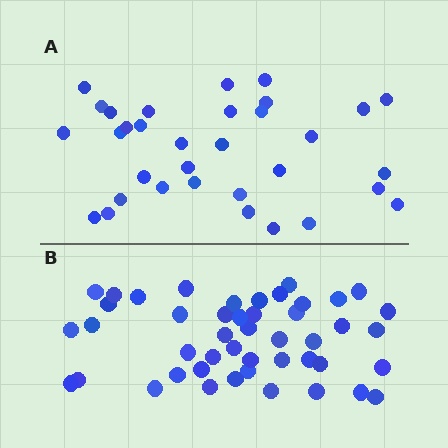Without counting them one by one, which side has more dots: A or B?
Region B (the bottom region) has more dots.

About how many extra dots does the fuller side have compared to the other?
Region B has approximately 15 more dots than region A.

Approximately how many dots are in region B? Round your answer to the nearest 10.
About 50 dots. (The exact count is 46, which rounds to 50.)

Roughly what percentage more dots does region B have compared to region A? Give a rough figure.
About 40% more.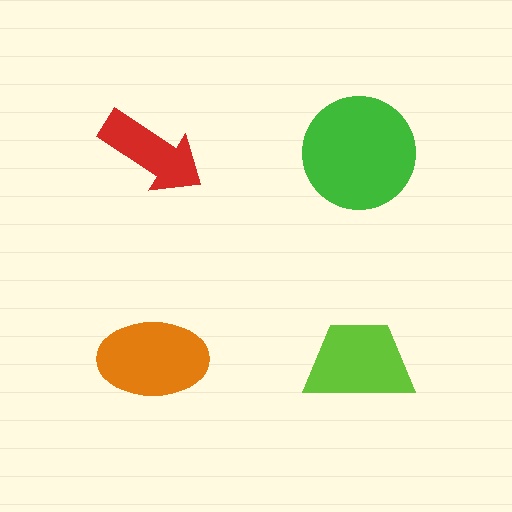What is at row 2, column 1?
An orange ellipse.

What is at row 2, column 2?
A lime trapezoid.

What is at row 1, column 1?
A red arrow.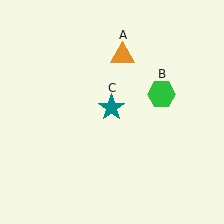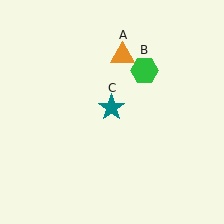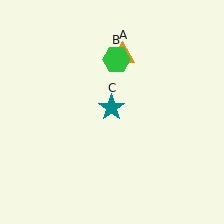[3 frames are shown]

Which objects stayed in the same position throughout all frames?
Orange triangle (object A) and teal star (object C) remained stationary.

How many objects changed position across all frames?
1 object changed position: green hexagon (object B).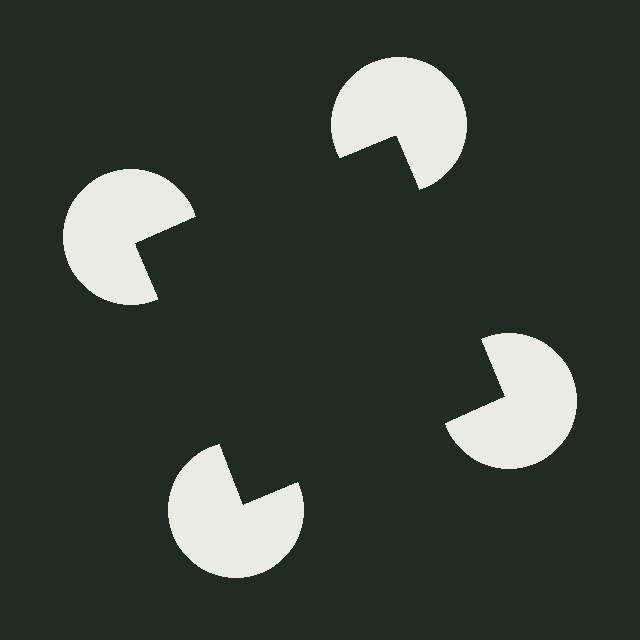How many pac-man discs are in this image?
There are 4 — one at each vertex of the illusory square.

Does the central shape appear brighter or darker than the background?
It typically appears slightly darker than the background, even though no actual brightness change is drawn.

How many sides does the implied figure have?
4 sides.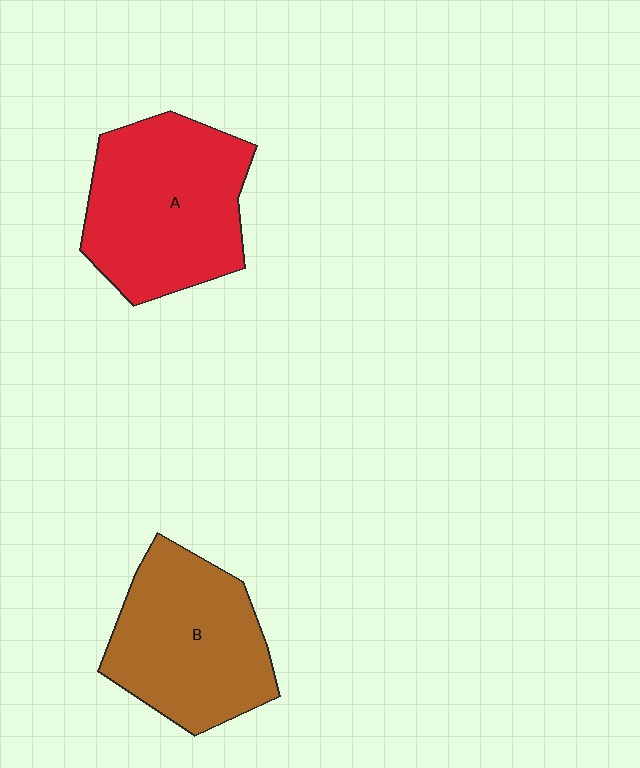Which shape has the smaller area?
Shape B (brown).